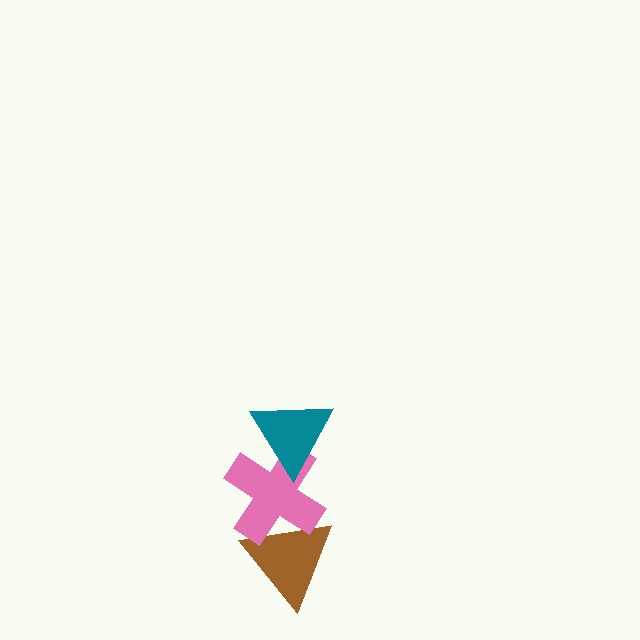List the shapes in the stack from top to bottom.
From top to bottom: the teal triangle, the pink cross, the brown triangle.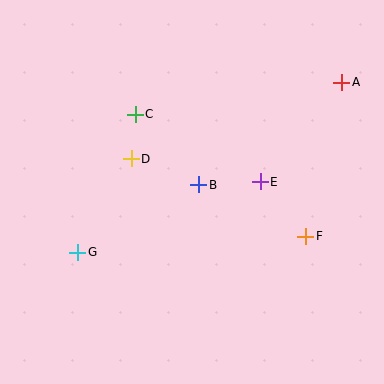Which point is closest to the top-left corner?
Point C is closest to the top-left corner.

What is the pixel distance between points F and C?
The distance between F and C is 210 pixels.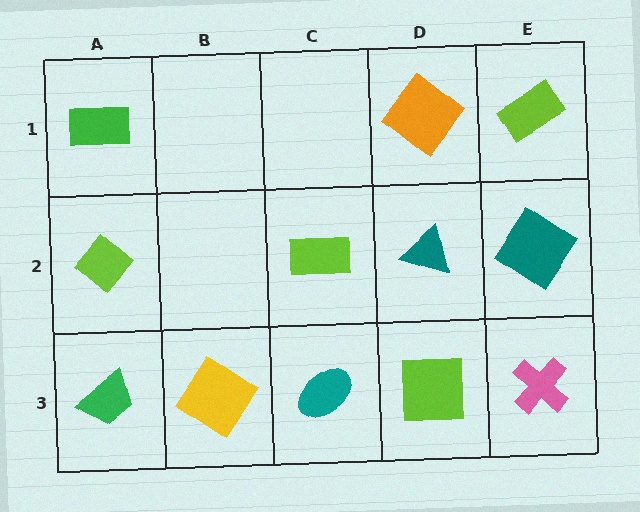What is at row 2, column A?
A lime diamond.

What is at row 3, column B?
A yellow diamond.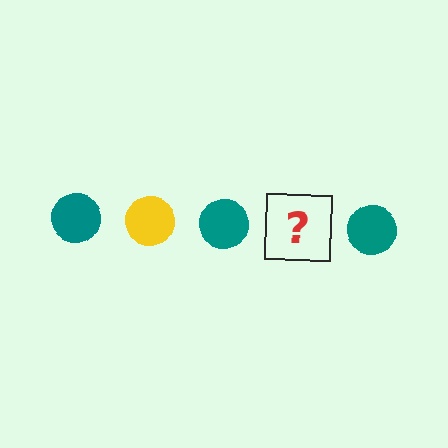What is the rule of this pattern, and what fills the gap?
The rule is that the pattern cycles through teal, yellow circles. The gap should be filled with a yellow circle.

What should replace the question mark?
The question mark should be replaced with a yellow circle.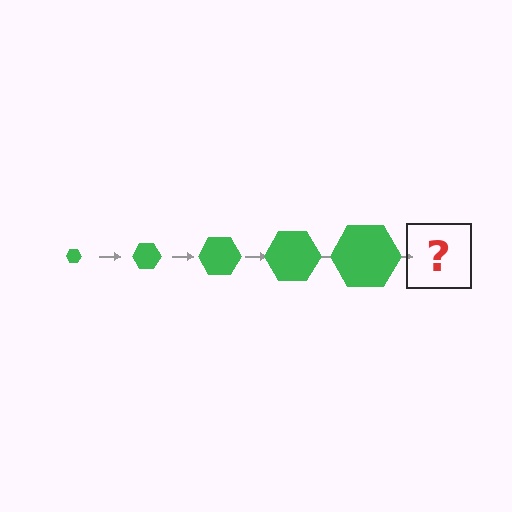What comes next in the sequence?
The next element should be a green hexagon, larger than the previous one.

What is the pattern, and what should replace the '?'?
The pattern is that the hexagon gets progressively larger each step. The '?' should be a green hexagon, larger than the previous one.